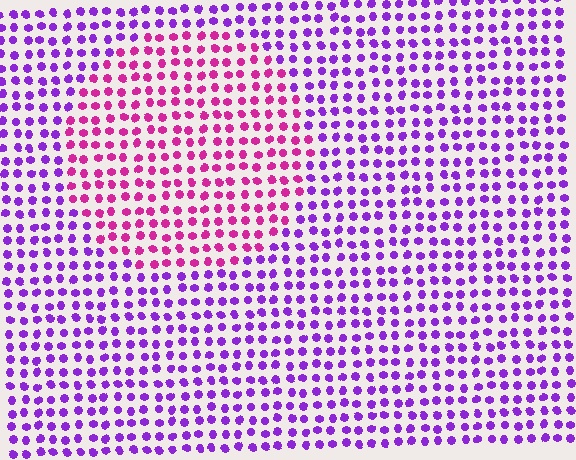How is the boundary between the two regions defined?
The boundary is defined purely by a slight shift in hue (about 44 degrees). Spacing, size, and orientation are identical on both sides.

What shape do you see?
I see a circle.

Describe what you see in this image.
The image is filled with small purple elements in a uniform arrangement. A circle-shaped region is visible where the elements are tinted to a slightly different hue, forming a subtle color boundary.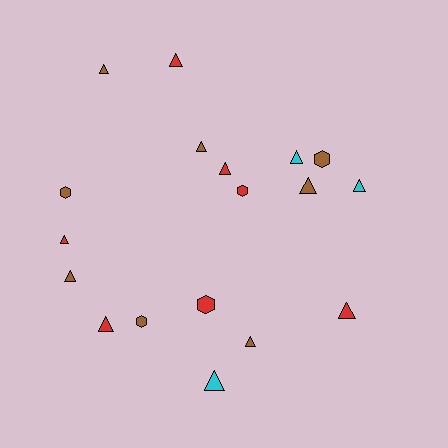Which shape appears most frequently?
Triangle, with 13 objects.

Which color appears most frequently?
Brown, with 8 objects.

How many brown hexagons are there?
There are 3 brown hexagons.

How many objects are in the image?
There are 18 objects.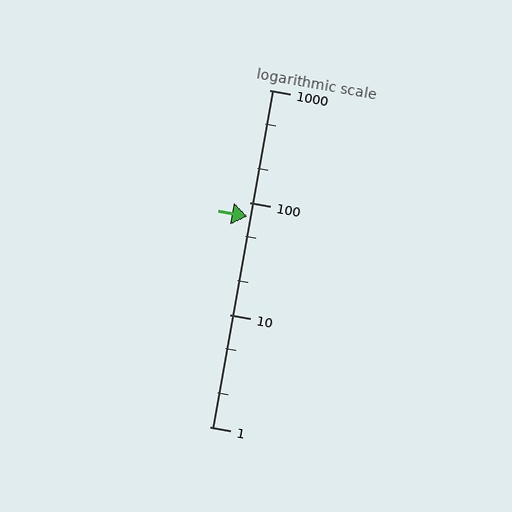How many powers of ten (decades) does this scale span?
The scale spans 3 decades, from 1 to 1000.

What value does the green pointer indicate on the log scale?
The pointer indicates approximately 74.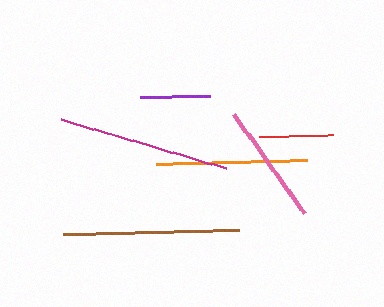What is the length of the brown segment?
The brown segment is approximately 176 pixels long.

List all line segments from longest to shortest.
From longest to shortest: brown, magenta, orange, pink, red, purple.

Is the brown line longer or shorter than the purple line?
The brown line is longer than the purple line.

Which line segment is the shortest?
The purple line is the shortest at approximately 70 pixels.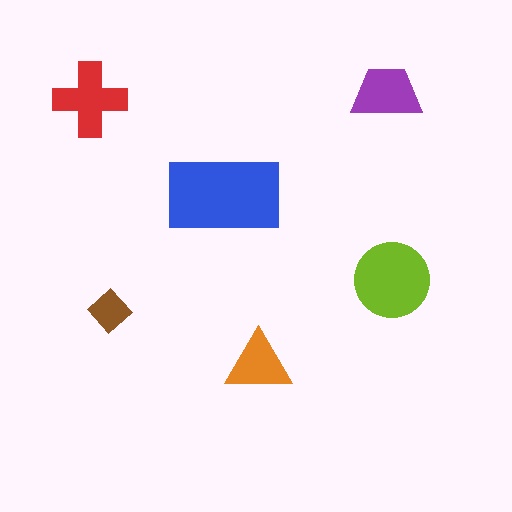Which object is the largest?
The blue rectangle.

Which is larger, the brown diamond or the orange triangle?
The orange triangle.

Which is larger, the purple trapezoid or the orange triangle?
The purple trapezoid.